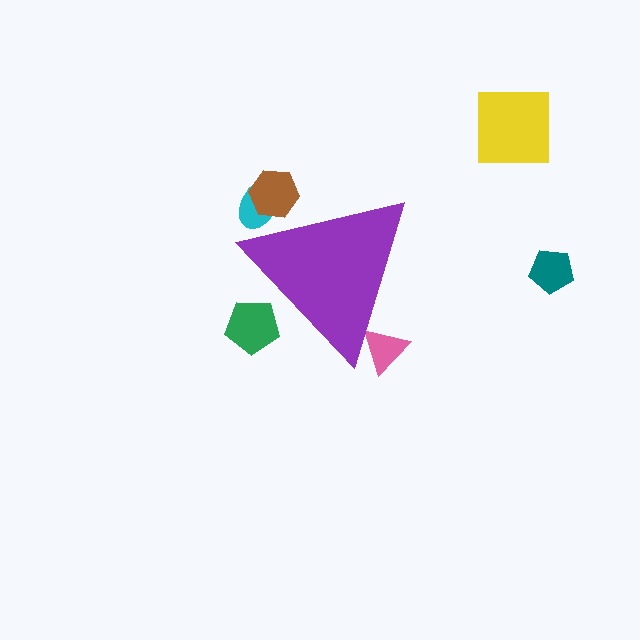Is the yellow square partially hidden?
No, the yellow square is fully visible.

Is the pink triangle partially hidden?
Yes, the pink triangle is partially hidden behind the purple triangle.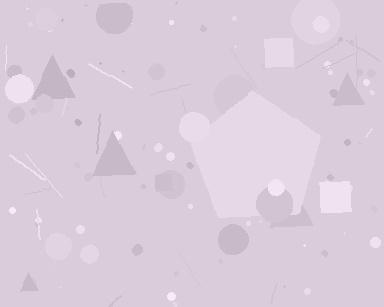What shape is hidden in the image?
A pentagon is hidden in the image.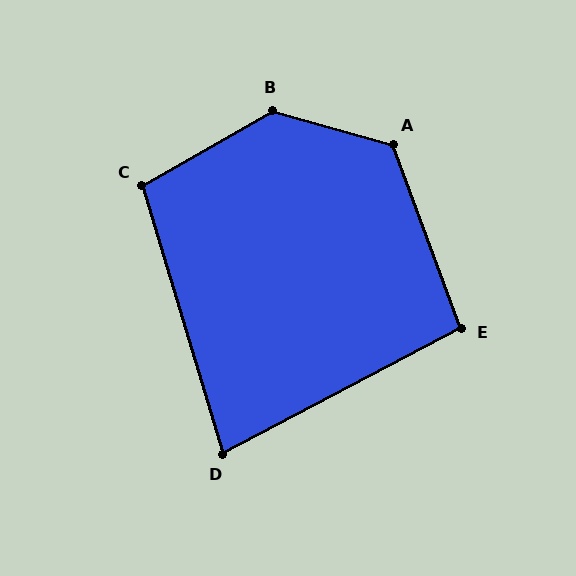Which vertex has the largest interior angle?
B, at approximately 134 degrees.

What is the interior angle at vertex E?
Approximately 97 degrees (obtuse).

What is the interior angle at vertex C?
Approximately 103 degrees (obtuse).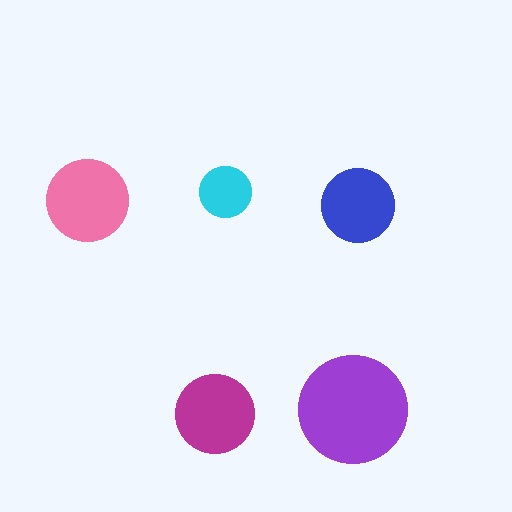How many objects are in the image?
There are 5 objects in the image.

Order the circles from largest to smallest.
the purple one, the pink one, the magenta one, the blue one, the cyan one.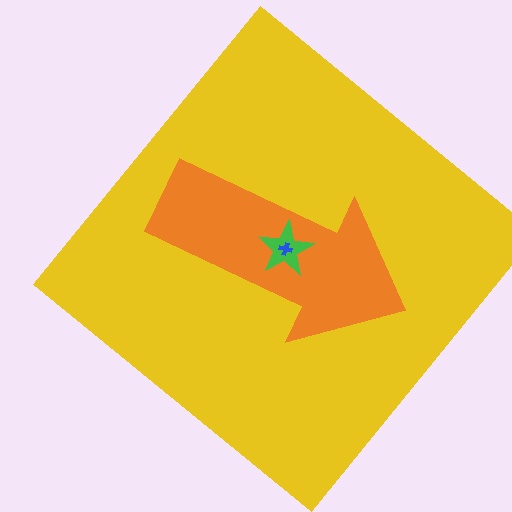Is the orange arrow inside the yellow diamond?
Yes.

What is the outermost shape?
The yellow diamond.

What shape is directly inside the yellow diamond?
The orange arrow.